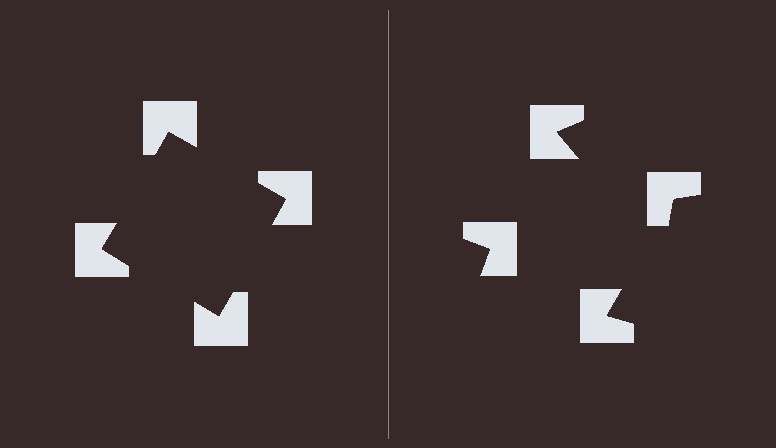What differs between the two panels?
The notched squares are positioned identically on both sides; only the wedge orientations differ. On the left they align to a square; on the right they are misaligned.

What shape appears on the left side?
An illusory square.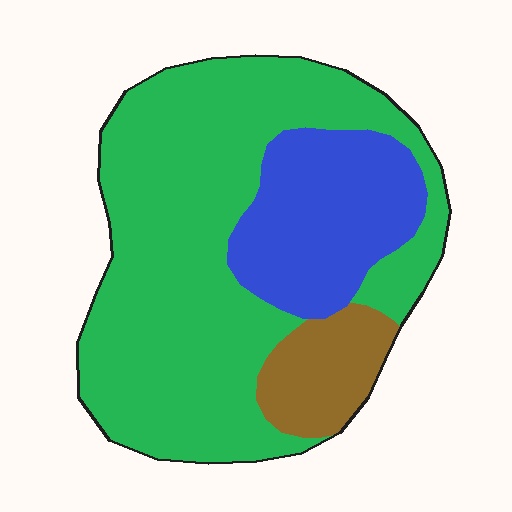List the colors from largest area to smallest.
From largest to smallest: green, blue, brown.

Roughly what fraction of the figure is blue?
Blue takes up about one quarter (1/4) of the figure.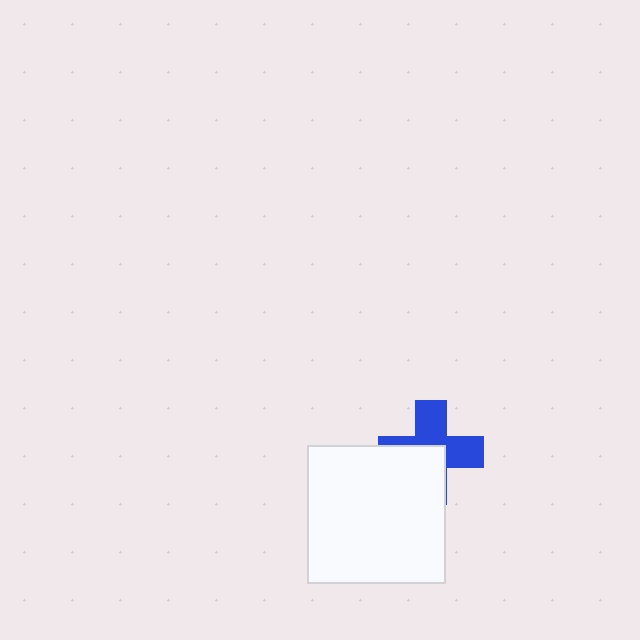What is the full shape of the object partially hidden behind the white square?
The partially hidden object is a blue cross.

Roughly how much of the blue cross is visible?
About half of it is visible (roughly 54%).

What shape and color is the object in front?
The object in front is a white square.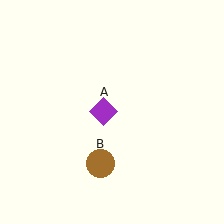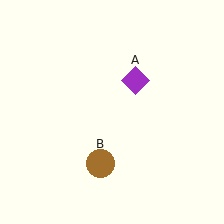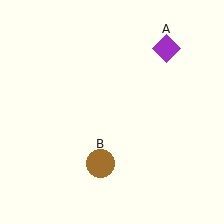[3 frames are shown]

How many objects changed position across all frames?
1 object changed position: purple diamond (object A).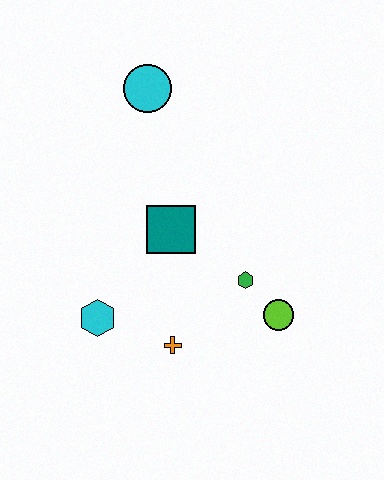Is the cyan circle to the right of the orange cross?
No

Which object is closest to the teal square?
The green hexagon is closest to the teal square.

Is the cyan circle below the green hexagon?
No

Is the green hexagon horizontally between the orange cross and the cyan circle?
No